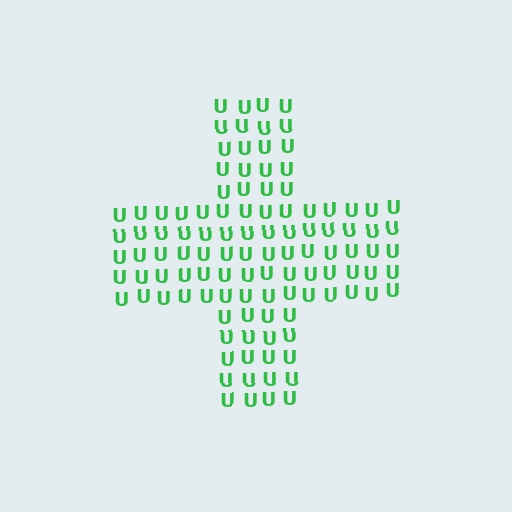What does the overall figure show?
The overall figure shows a cross.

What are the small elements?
The small elements are letter U's.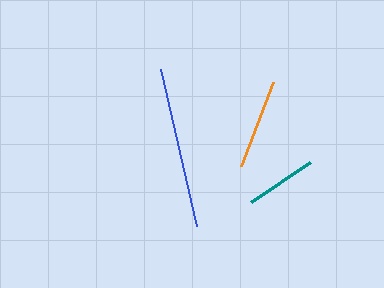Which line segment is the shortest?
The teal line is the shortest at approximately 71 pixels.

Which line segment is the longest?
The blue line is the longest at approximately 161 pixels.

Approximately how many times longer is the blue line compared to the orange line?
The blue line is approximately 1.8 times the length of the orange line.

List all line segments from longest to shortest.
From longest to shortest: blue, orange, teal.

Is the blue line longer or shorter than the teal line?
The blue line is longer than the teal line.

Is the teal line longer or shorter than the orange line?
The orange line is longer than the teal line.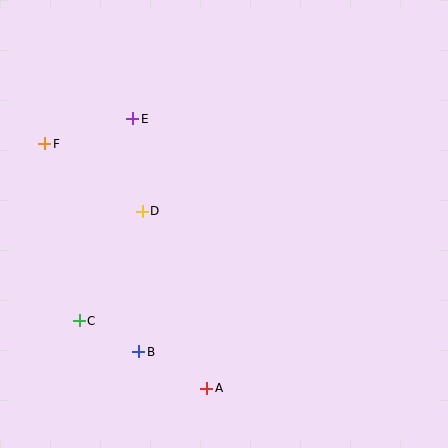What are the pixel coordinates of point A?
Point A is at (207, 388).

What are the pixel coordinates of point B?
Point B is at (139, 352).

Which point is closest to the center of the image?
Point D at (142, 211) is closest to the center.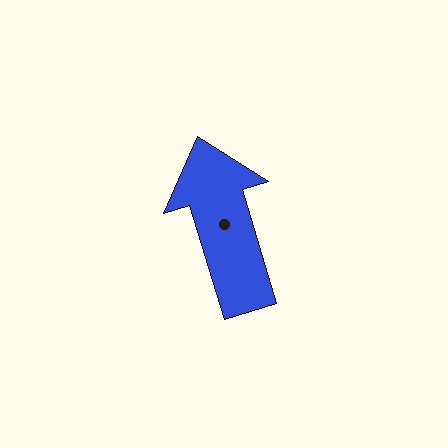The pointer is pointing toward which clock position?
Roughly 11 o'clock.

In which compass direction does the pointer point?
North.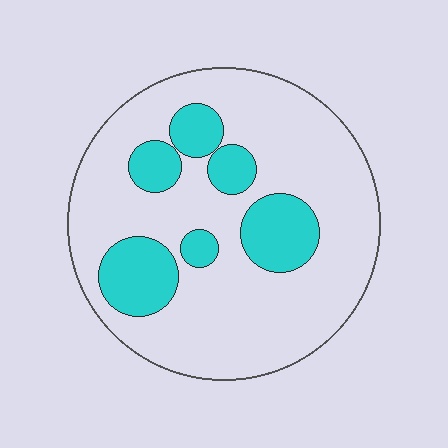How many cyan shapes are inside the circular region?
6.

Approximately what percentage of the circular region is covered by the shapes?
Approximately 25%.